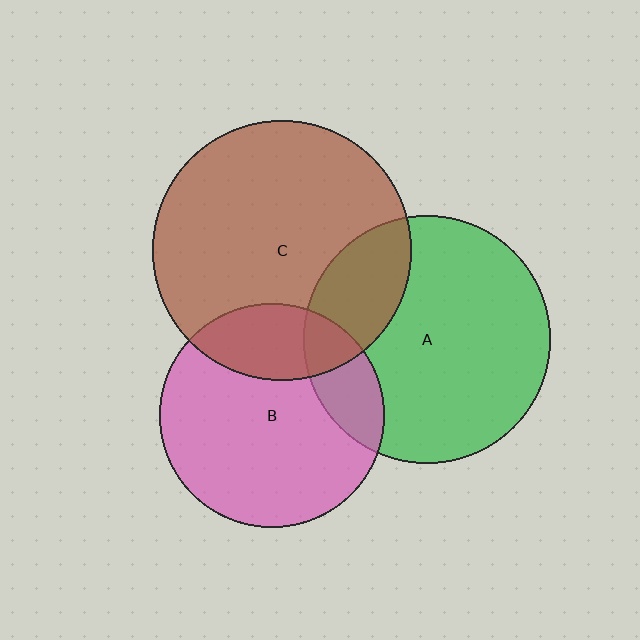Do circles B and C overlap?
Yes.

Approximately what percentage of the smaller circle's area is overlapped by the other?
Approximately 25%.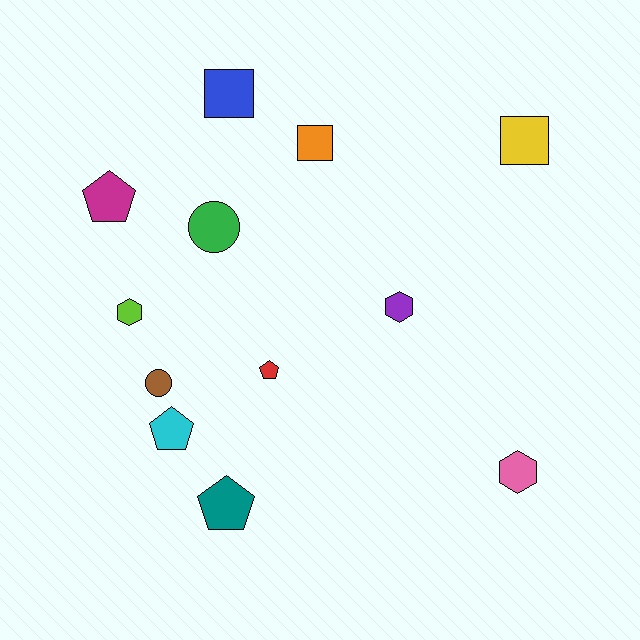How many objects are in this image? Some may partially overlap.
There are 12 objects.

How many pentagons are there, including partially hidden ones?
There are 4 pentagons.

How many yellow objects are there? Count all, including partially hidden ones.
There is 1 yellow object.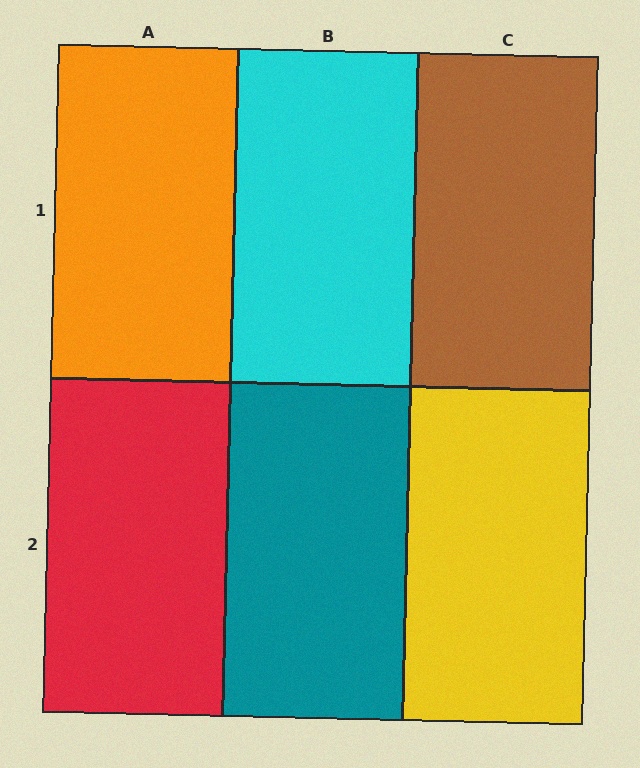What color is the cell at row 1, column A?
Orange.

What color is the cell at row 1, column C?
Brown.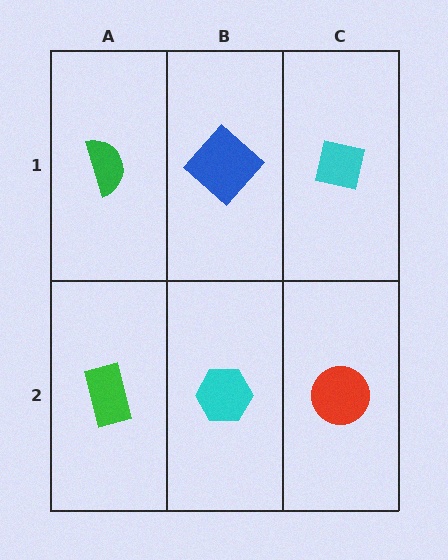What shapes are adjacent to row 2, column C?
A cyan square (row 1, column C), a cyan hexagon (row 2, column B).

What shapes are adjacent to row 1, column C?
A red circle (row 2, column C), a blue diamond (row 1, column B).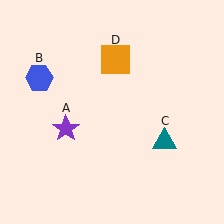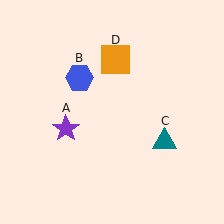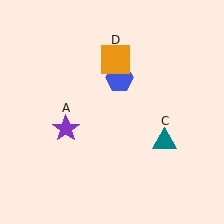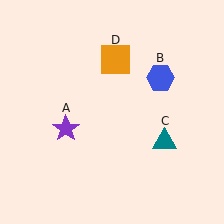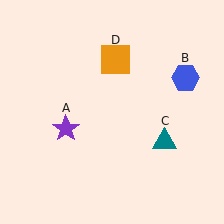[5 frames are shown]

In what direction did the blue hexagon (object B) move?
The blue hexagon (object B) moved right.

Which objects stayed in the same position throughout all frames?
Purple star (object A) and teal triangle (object C) and orange square (object D) remained stationary.